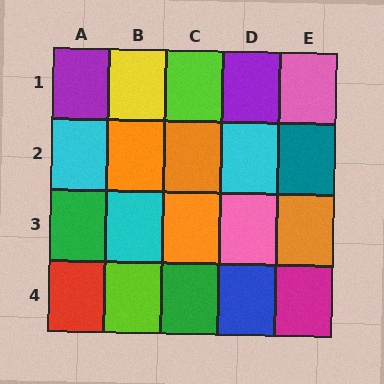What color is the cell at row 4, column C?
Green.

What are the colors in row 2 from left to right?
Cyan, orange, orange, cyan, teal.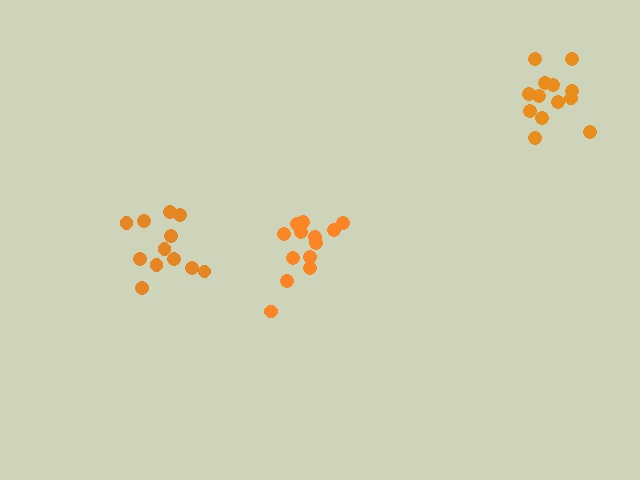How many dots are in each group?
Group 1: 13 dots, Group 2: 12 dots, Group 3: 13 dots (38 total).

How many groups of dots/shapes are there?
There are 3 groups.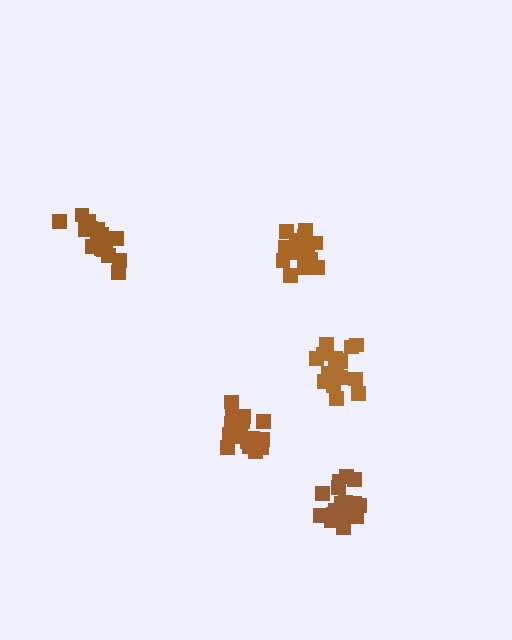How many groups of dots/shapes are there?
There are 5 groups.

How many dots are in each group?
Group 1: 19 dots, Group 2: 19 dots, Group 3: 18 dots, Group 4: 18 dots, Group 5: 21 dots (95 total).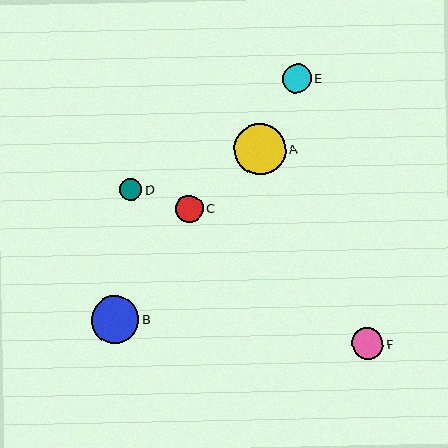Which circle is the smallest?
Circle D is the smallest with a size of approximately 22 pixels.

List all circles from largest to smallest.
From largest to smallest: A, B, F, E, C, D.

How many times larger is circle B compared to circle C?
Circle B is approximately 1.7 times the size of circle C.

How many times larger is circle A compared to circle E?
Circle A is approximately 1.7 times the size of circle E.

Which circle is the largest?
Circle A is the largest with a size of approximately 52 pixels.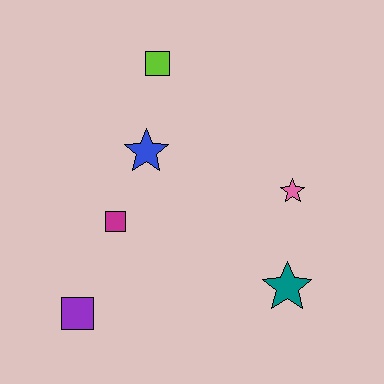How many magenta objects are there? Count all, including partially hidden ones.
There is 1 magenta object.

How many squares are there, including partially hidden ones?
There are 3 squares.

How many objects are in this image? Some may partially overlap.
There are 6 objects.